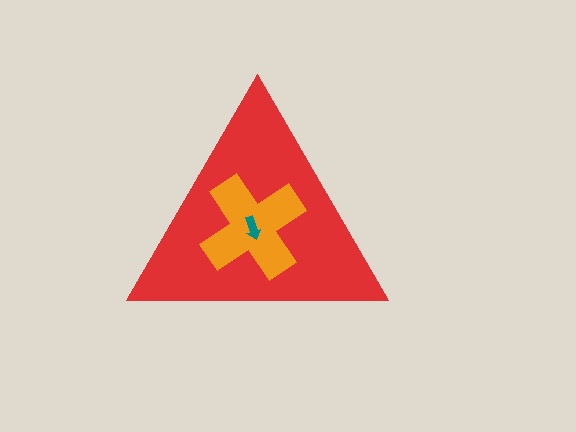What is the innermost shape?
The teal arrow.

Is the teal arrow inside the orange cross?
Yes.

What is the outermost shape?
The red triangle.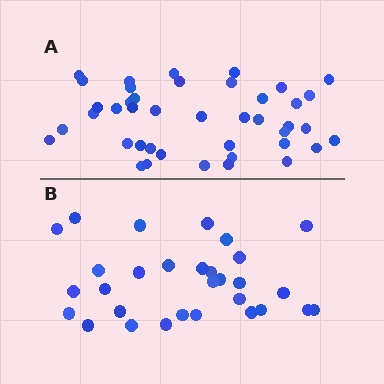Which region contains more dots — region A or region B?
Region A (the top region) has more dots.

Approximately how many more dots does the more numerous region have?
Region A has roughly 12 or so more dots than region B.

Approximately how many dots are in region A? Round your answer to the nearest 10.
About 40 dots. (The exact count is 42, which rounds to 40.)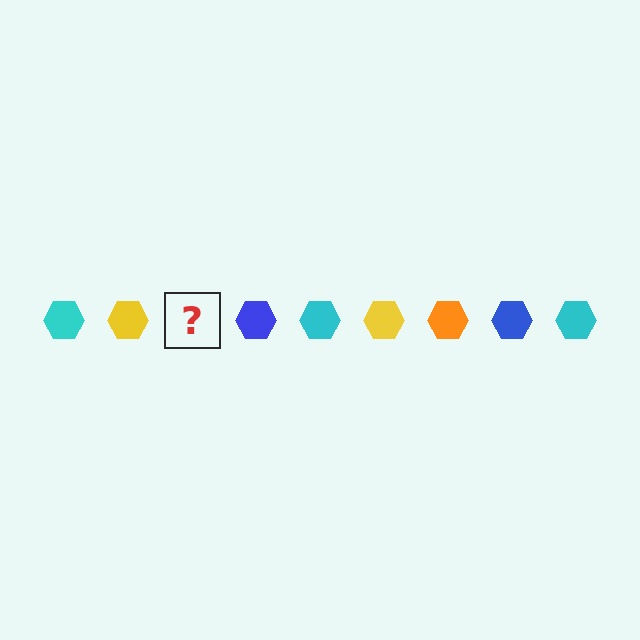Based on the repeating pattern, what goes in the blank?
The blank should be an orange hexagon.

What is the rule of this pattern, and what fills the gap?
The rule is that the pattern cycles through cyan, yellow, orange, blue hexagons. The gap should be filled with an orange hexagon.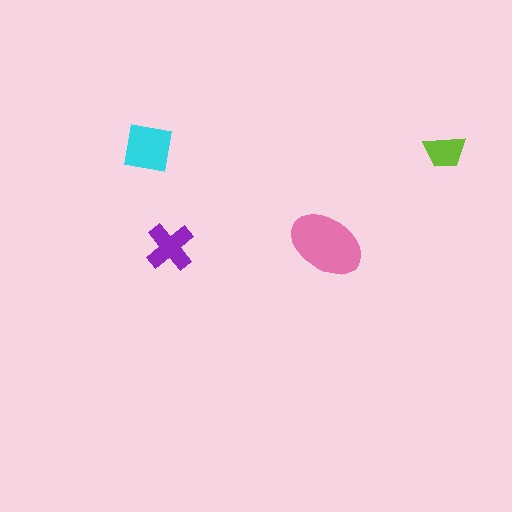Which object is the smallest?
The lime trapezoid.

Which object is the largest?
The pink ellipse.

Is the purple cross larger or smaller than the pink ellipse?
Smaller.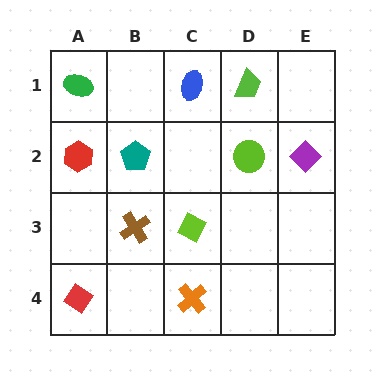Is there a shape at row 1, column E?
No, that cell is empty.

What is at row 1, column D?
A lime trapezoid.